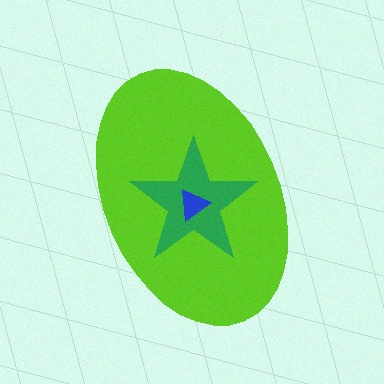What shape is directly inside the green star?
The blue triangle.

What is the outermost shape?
The lime ellipse.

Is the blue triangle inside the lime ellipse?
Yes.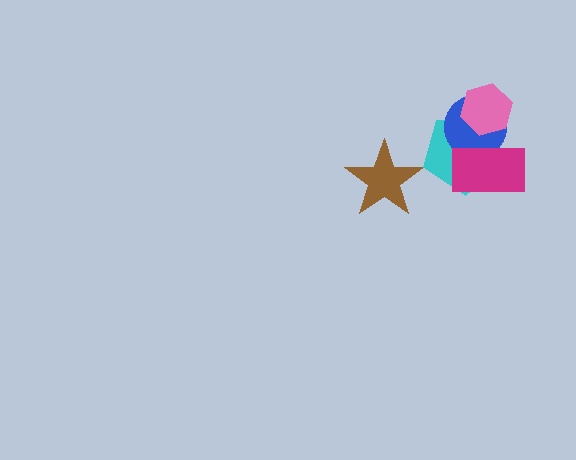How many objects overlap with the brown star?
0 objects overlap with the brown star.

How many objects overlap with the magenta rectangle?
2 objects overlap with the magenta rectangle.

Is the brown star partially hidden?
No, no other shape covers it.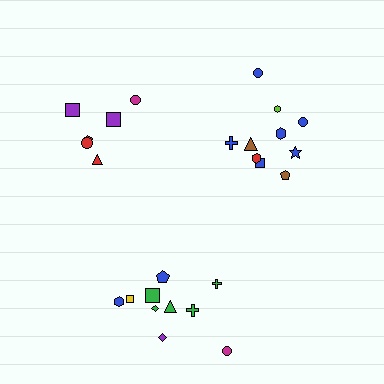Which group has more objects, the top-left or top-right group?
The top-right group.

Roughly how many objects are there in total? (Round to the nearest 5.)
Roughly 25 objects in total.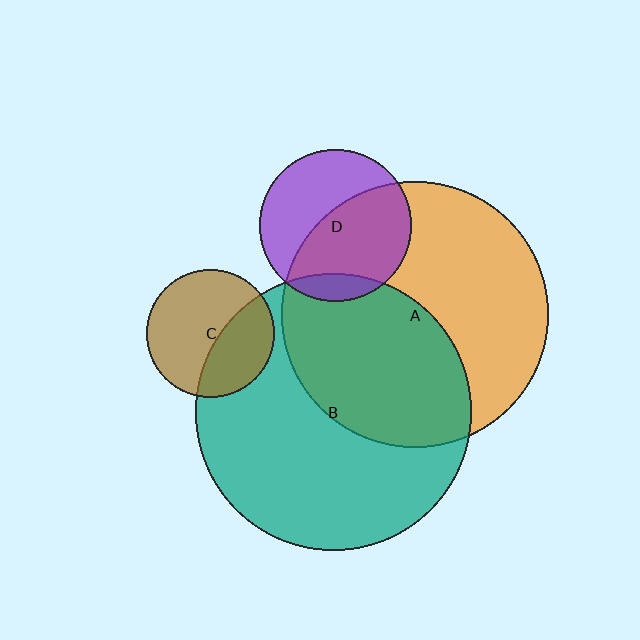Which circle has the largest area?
Circle B (teal).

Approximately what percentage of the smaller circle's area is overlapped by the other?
Approximately 10%.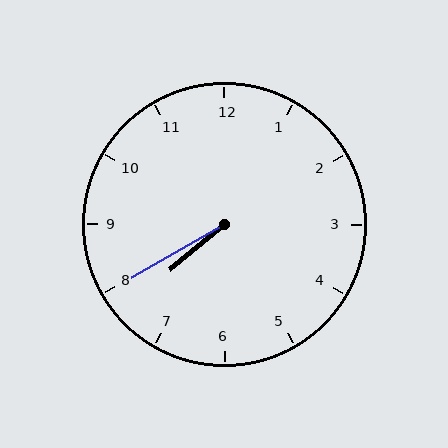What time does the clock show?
7:40.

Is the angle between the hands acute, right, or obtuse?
It is acute.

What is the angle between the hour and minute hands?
Approximately 10 degrees.